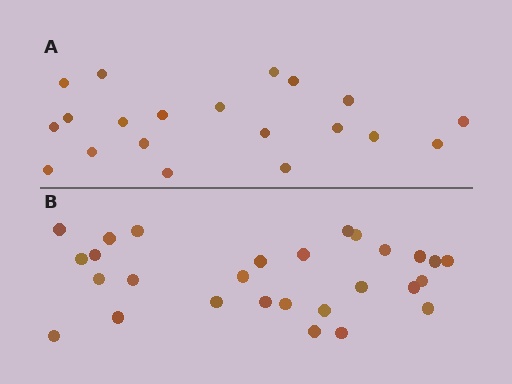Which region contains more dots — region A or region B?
Region B (the bottom region) has more dots.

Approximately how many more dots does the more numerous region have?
Region B has roughly 8 or so more dots than region A.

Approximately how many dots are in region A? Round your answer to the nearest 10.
About 20 dots.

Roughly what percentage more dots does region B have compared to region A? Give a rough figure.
About 40% more.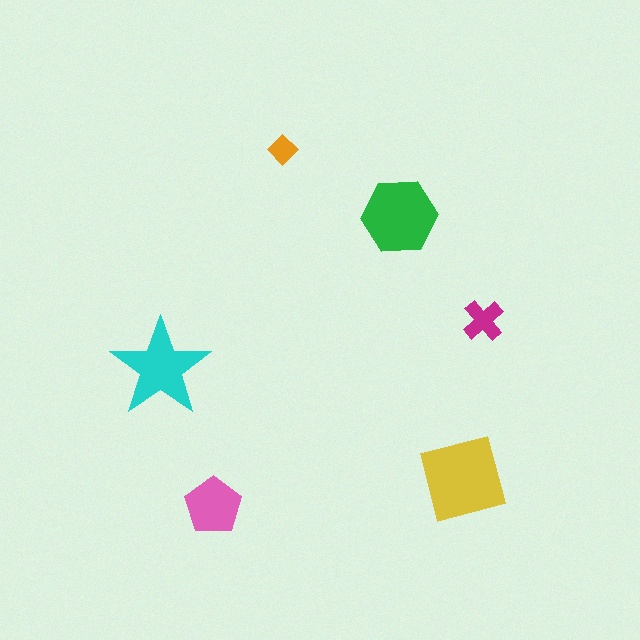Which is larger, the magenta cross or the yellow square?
The yellow square.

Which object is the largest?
The yellow square.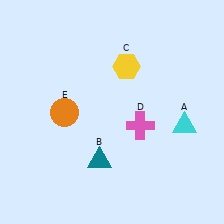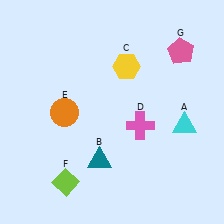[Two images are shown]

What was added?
A lime diamond (F), a pink pentagon (G) were added in Image 2.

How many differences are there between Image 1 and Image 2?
There are 2 differences between the two images.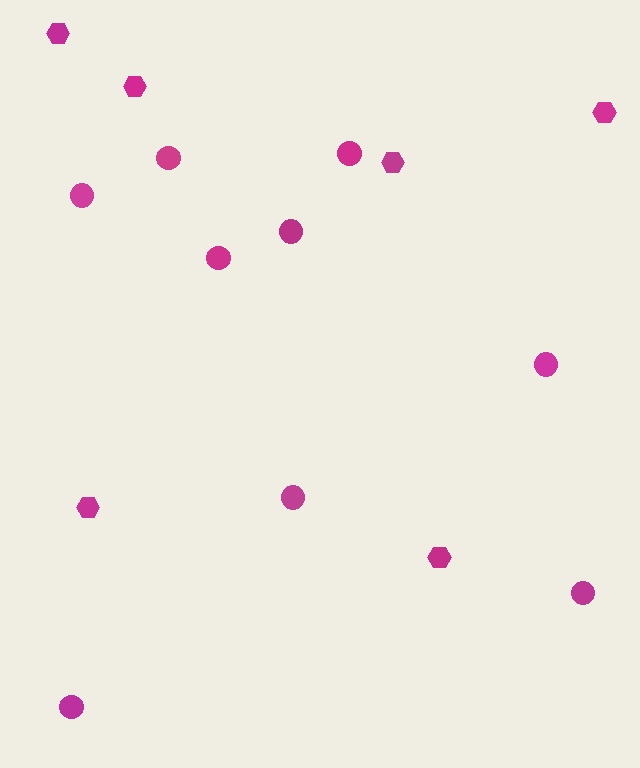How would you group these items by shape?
There are 2 groups: one group of hexagons (6) and one group of circles (9).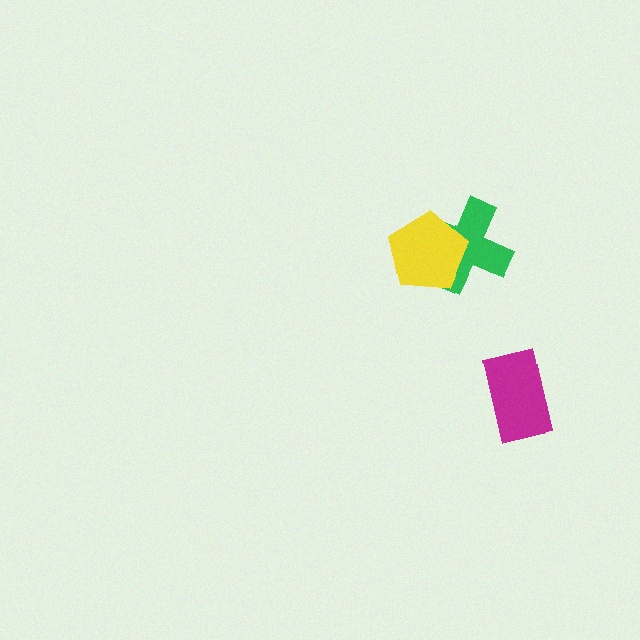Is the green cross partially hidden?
Yes, it is partially covered by another shape.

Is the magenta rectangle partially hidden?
No, no other shape covers it.